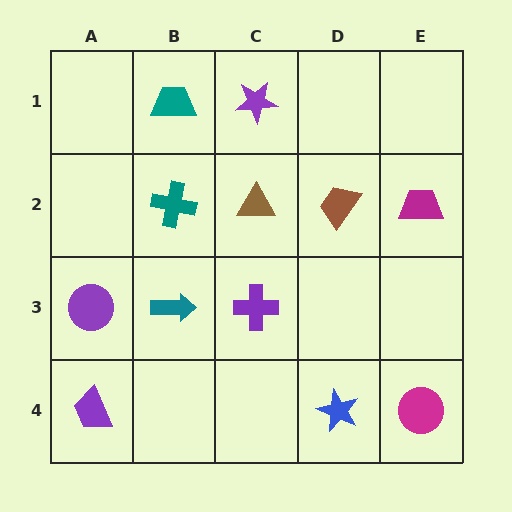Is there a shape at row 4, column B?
No, that cell is empty.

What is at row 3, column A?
A purple circle.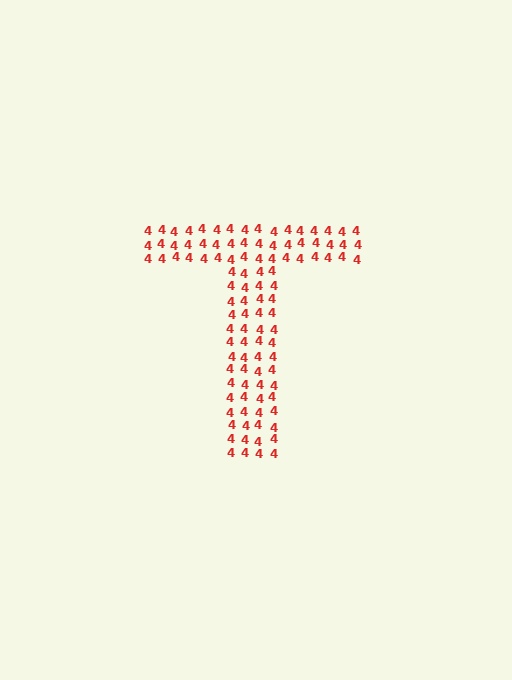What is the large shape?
The large shape is the letter T.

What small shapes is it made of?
It is made of small digit 4's.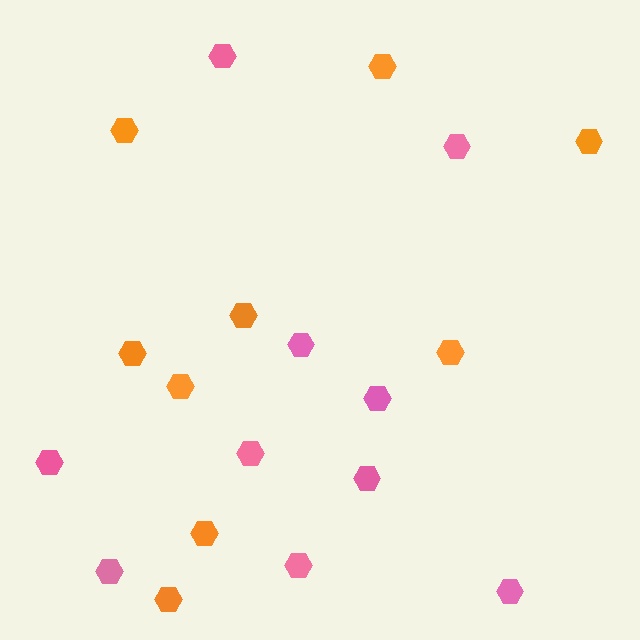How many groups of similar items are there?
There are 2 groups: one group of orange hexagons (9) and one group of pink hexagons (10).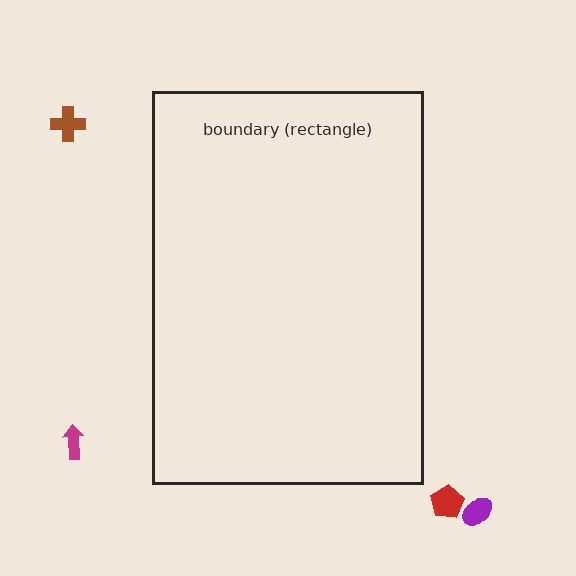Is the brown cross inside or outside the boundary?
Outside.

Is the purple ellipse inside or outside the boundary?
Outside.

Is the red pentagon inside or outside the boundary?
Outside.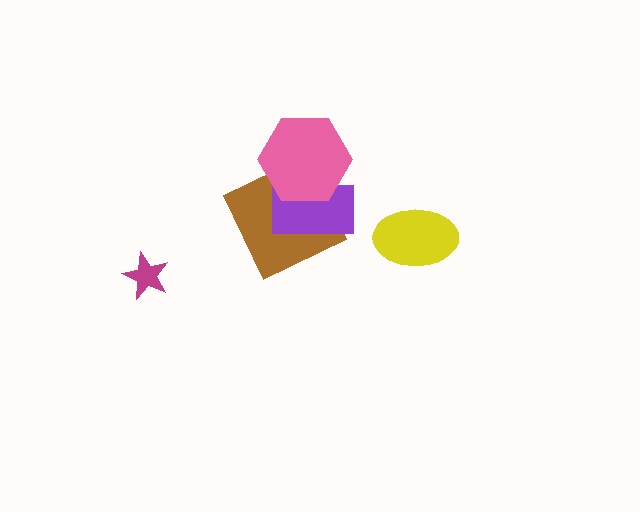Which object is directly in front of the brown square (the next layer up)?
The purple rectangle is directly in front of the brown square.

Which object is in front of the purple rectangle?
The pink hexagon is in front of the purple rectangle.